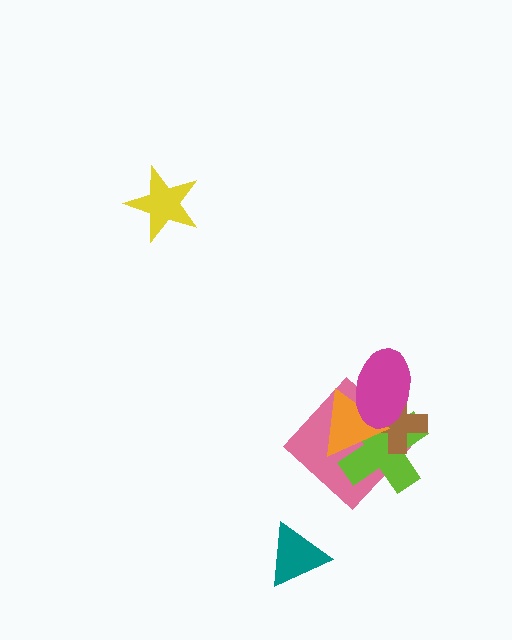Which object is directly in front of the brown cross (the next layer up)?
The orange triangle is directly in front of the brown cross.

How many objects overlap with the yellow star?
0 objects overlap with the yellow star.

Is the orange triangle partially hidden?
Yes, it is partially covered by another shape.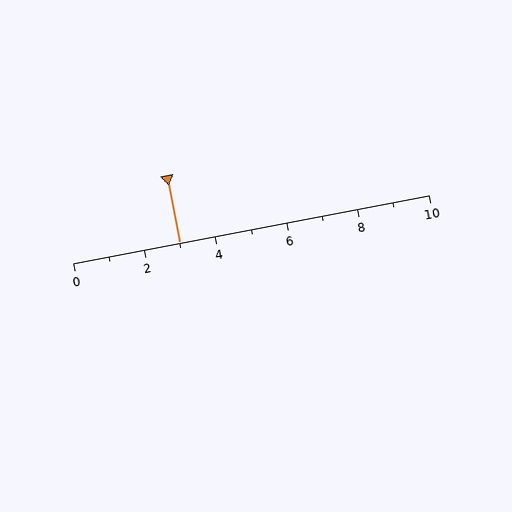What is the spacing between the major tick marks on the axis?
The major ticks are spaced 2 apart.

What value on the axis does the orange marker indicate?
The marker indicates approximately 3.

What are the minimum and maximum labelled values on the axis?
The axis runs from 0 to 10.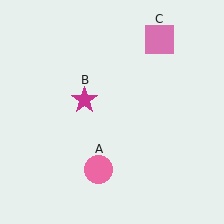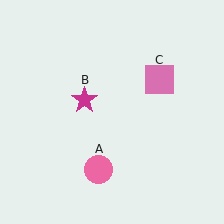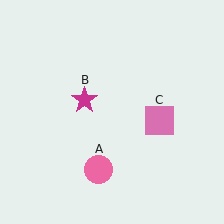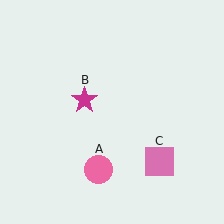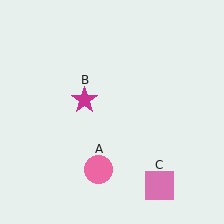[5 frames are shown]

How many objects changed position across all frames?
1 object changed position: pink square (object C).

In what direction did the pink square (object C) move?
The pink square (object C) moved down.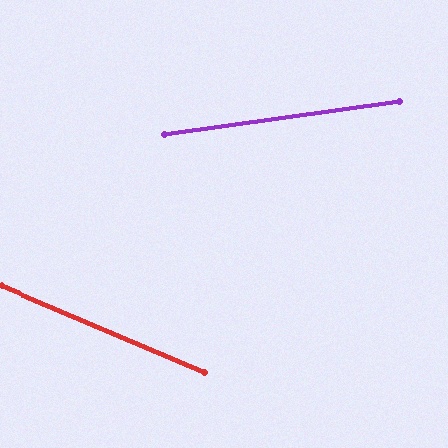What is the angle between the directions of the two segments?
Approximately 31 degrees.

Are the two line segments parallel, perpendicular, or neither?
Neither parallel nor perpendicular — they differ by about 31°.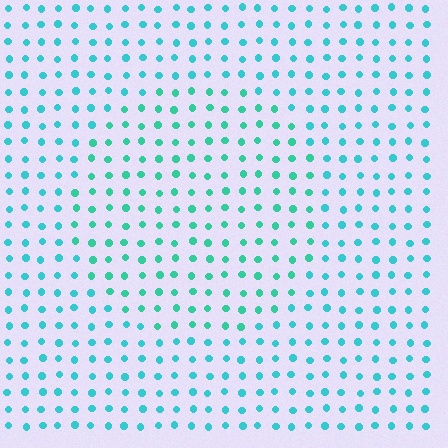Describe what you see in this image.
The image is filled with small cyan elements in a uniform arrangement. A circle-shaped region is visible where the elements are tinted to a slightly different hue, forming a subtle color boundary.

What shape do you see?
I see a circle.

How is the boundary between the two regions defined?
The boundary is defined purely by a slight shift in hue (about 21 degrees). Spacing, size, and orientation are identical on both sides.